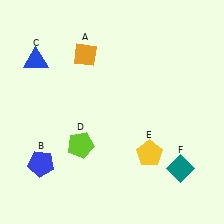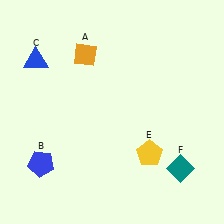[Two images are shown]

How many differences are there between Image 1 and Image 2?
There is 1 difference between the two images.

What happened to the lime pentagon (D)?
The lime pentagon (D) was removed in Image 2. It was in the bottom-left area of Image 1.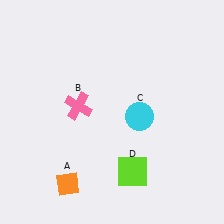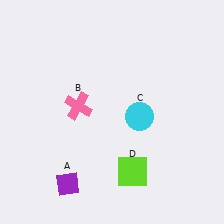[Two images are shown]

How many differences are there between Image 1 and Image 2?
There is 1 difference between the two images.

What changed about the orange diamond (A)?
In Image 1, A is orange. In Image 2, it changed to purple.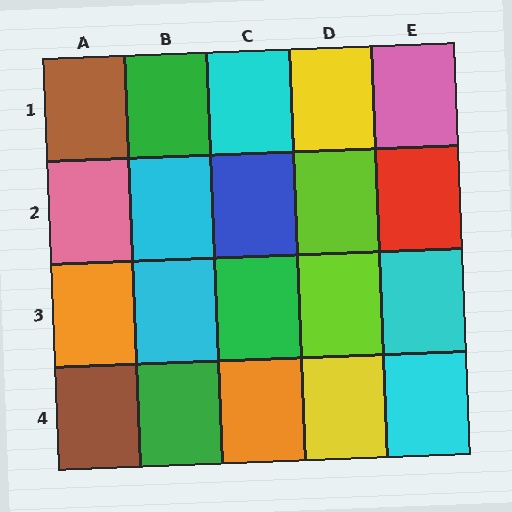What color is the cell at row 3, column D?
Lime.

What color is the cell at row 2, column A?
Pink.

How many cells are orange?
2 cells are orange.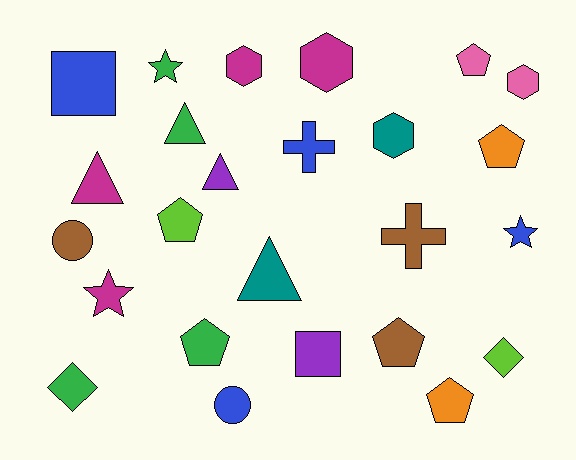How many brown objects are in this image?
There are 3 brown objects.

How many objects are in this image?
There are 25 objects.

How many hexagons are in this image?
There are 4 hexagons.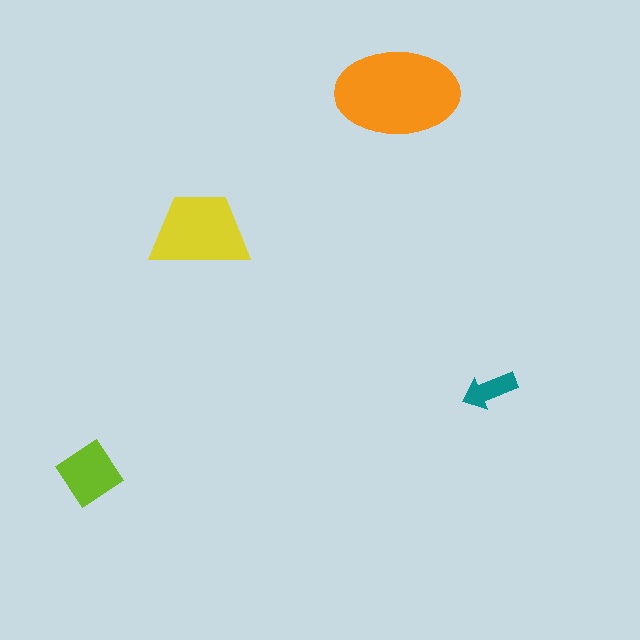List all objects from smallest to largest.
The teal arrow, the lime diamond, the yellow trapezoid, the orange ellipse.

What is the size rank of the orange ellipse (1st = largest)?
1st.